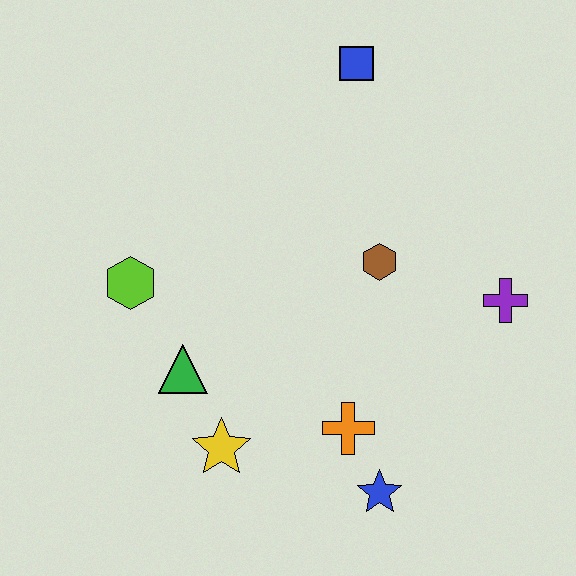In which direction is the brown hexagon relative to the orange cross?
The brown hexagon is above the orange cross.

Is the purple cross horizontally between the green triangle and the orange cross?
No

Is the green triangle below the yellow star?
No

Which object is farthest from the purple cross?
The lime hexagon is farthest from the purple cross.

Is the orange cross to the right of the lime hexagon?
Yes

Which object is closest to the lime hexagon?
The green triangle is closest to the lime hexagon.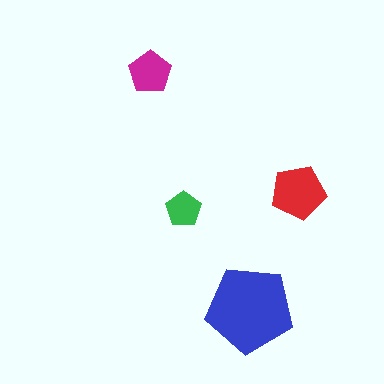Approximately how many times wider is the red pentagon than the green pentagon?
About 1.5 times wider.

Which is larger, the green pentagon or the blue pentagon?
The blue one.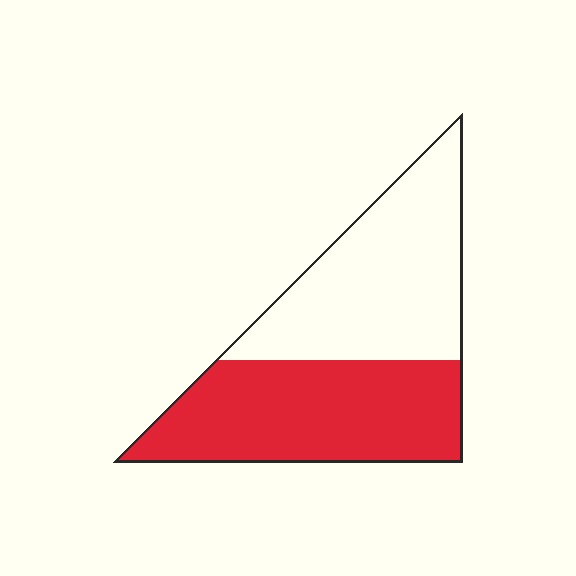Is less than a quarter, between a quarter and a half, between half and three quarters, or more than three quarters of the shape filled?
Between half and three quarters.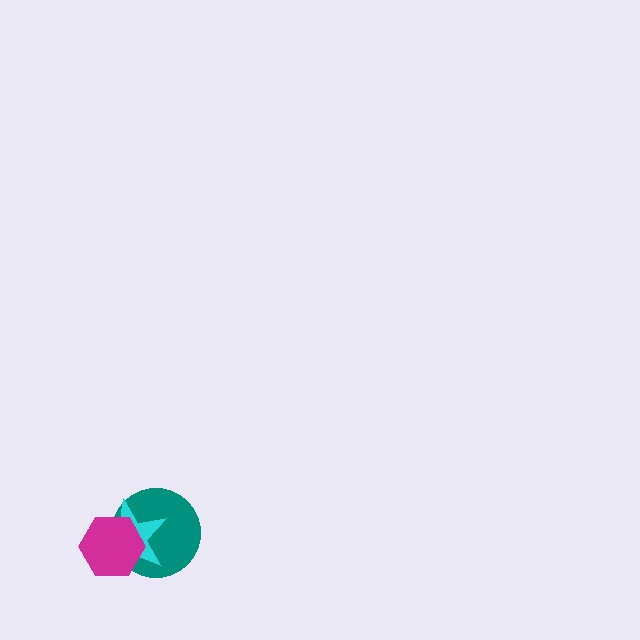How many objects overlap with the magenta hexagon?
2 objects overlap with the magenta hexagon.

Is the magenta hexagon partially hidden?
No, no other shape covers it.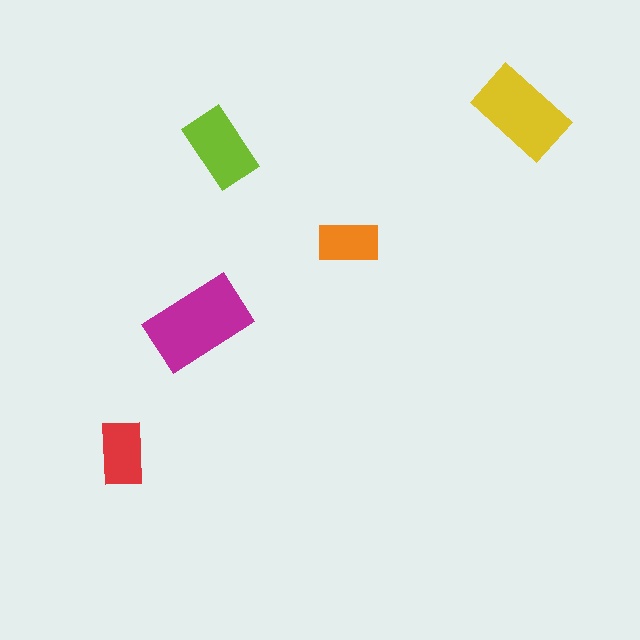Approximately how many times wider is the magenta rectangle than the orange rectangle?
About 1.5 times wider.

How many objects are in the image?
There are 5 objects in the image.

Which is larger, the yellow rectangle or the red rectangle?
The yellow one.